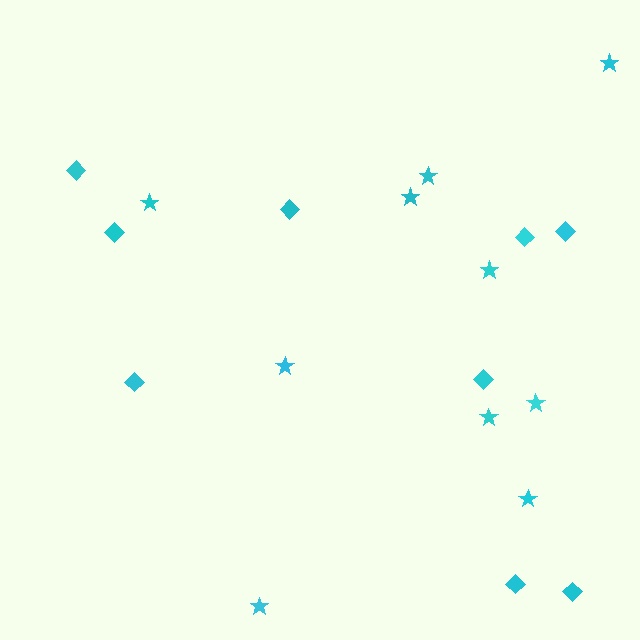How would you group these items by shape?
There are 2 groups: one group of stars (10) and one group of diamonds (9).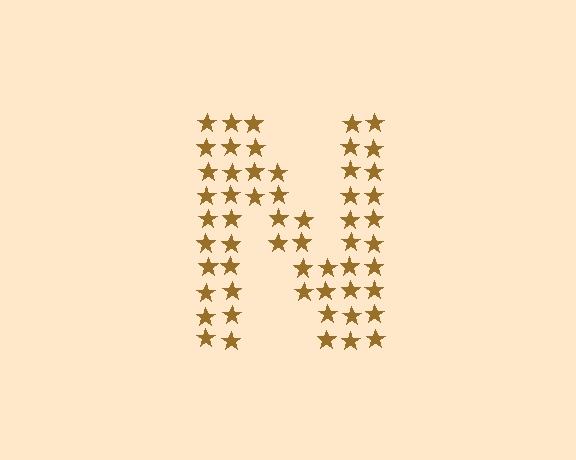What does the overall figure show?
The overall figure shows the letter N.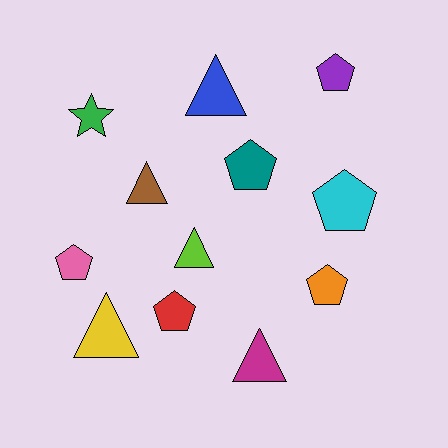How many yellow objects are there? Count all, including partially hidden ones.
There is 1 yellow object.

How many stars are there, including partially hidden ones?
There is 1 star.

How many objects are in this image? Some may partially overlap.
There are 12 objects.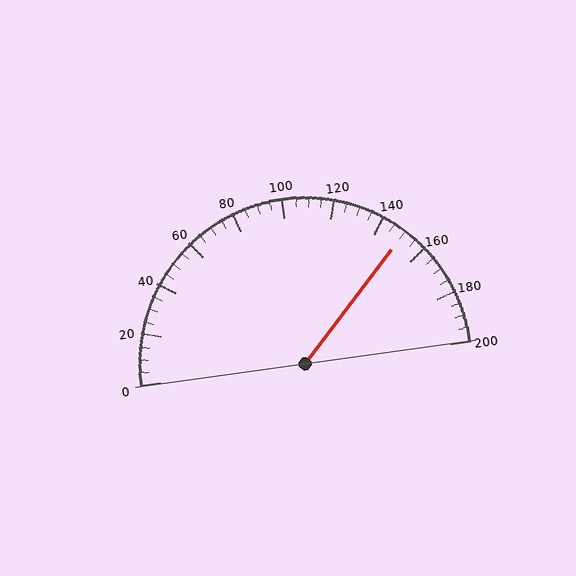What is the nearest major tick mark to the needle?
The nearest major tick mark is 160.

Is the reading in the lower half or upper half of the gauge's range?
The reading is in the upper half of the range (0 to 200).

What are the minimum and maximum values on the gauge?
The gauge ranges from 0 to 200.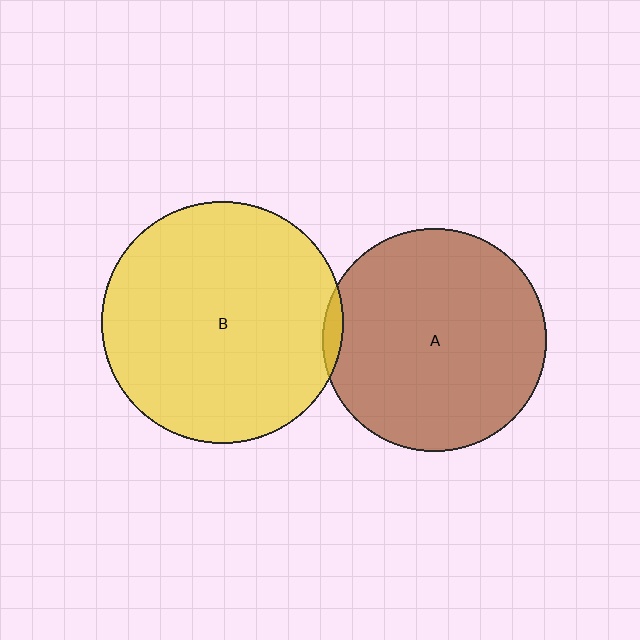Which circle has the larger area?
Circle B (yellow).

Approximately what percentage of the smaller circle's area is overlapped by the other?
Approximately 5%.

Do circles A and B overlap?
Yes.